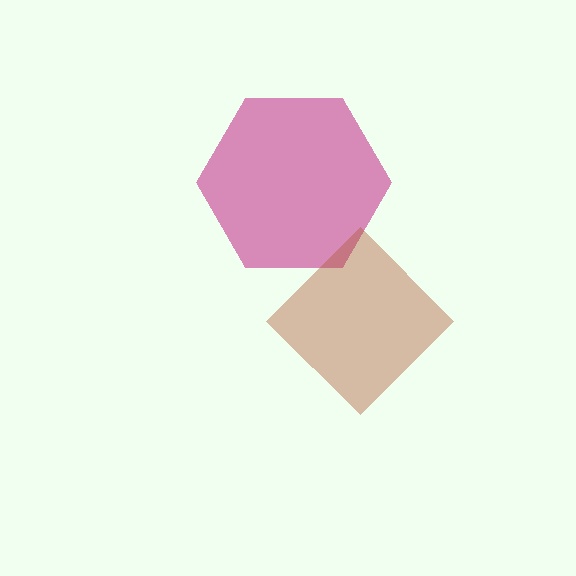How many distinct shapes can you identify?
There are 2 distinct shapes: a magenta hexagon, a brown diamond.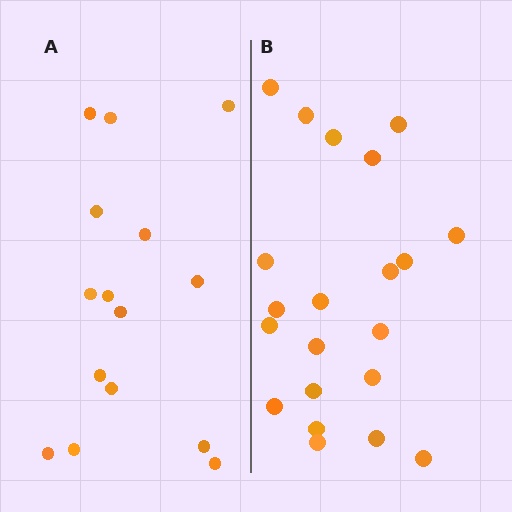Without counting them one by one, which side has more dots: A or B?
Region B (the right region) has more dots.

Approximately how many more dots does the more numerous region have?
Region B has about 6 more dots than region A.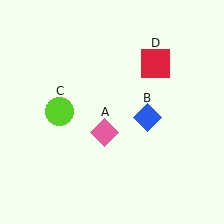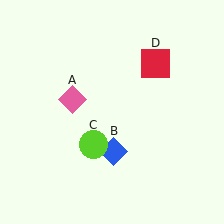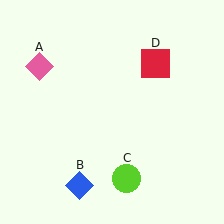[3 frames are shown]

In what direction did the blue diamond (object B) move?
The blue diamond (object B) moved down and to the left.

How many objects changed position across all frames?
3 objects changed position: pink diamond (object A), blue diamond (object B), lime circle (object C).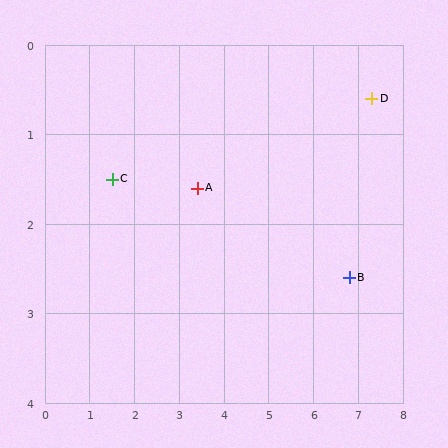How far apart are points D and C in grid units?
Points D and C are about 5.9 grid units apart.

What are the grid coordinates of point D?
Point D is at approximately (7.3, 0.6).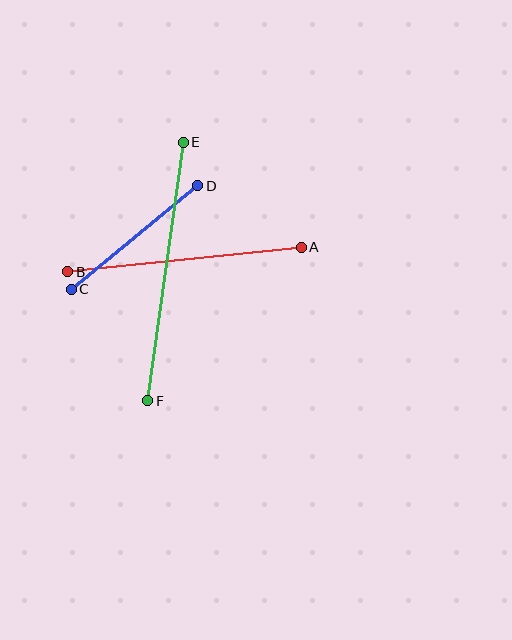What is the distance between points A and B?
The distance is approximately 235 pixels.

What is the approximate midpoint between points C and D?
The midpoint is at approximately (134, 238) pixels.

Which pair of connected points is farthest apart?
Points E and F are farthest apart.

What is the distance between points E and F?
The distance is approximately 261 pixels.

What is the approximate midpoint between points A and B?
The midpoint is at approximately (184, 260) pixels.